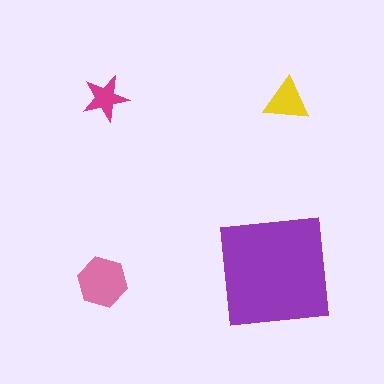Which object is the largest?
The purple square.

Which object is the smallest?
The magenta star.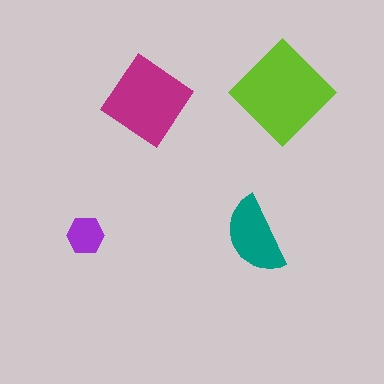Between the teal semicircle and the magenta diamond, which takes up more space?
The magenta diamond.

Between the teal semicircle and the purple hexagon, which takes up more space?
The teal semicircle.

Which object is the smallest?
The purple hexagon.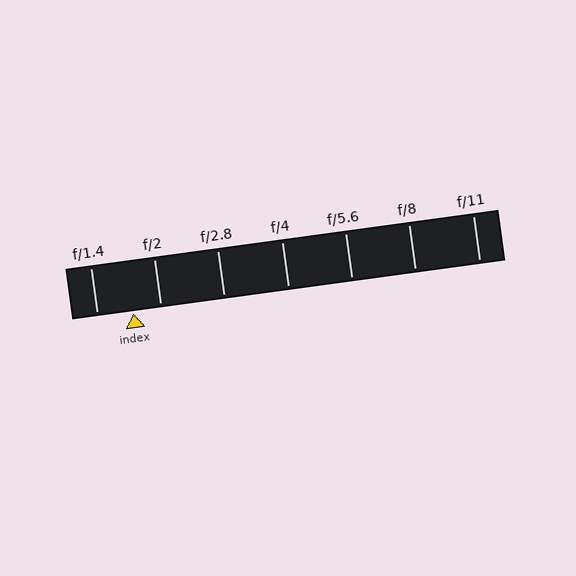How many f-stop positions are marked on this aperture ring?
There are 7 f-stop positions marked.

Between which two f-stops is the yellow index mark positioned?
The index mark is between f/1.4 and f/2.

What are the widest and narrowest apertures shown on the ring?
The widest aperture shown is f/1.4 and the narrowest is f/11.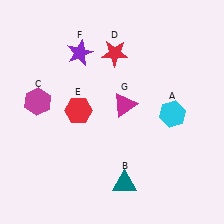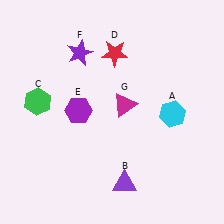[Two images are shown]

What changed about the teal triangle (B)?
In Image 1, B is teal. In Image 2, it changed to purple.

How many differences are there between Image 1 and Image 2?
There are 3 differences between the two images.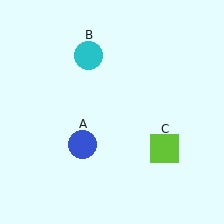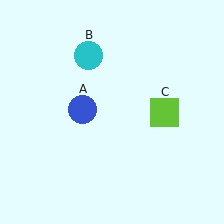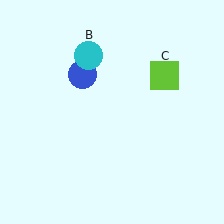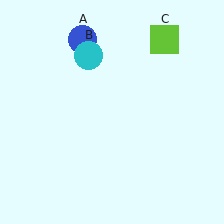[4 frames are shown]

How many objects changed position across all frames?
2 objects changed position: blue circle (object A), lime square (object C).